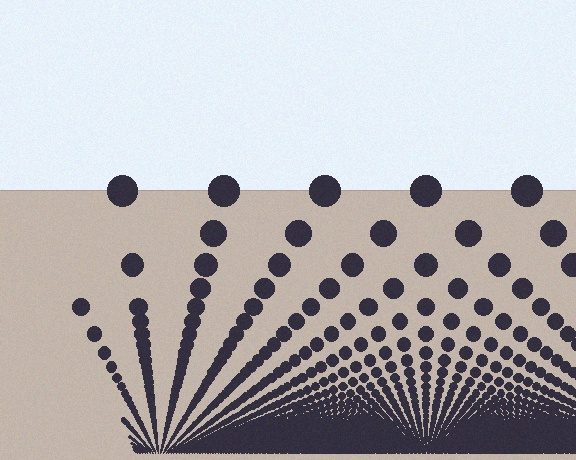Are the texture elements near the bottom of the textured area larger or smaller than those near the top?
Smaller. The gradient is inverted — elements near the bottom are smaller and denser.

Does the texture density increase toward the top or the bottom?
Density increases toward the bottom.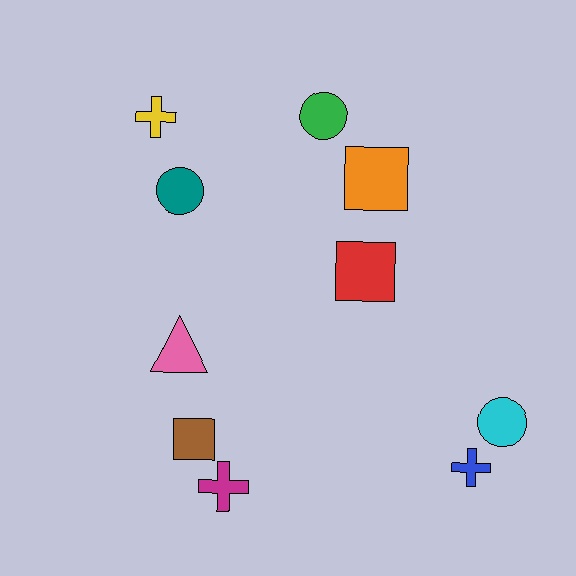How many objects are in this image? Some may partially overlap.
There are 10 objects.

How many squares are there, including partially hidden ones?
There are 3 squares.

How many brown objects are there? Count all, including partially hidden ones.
There is 1 brown object.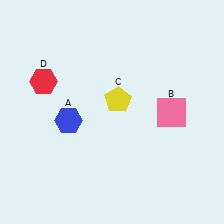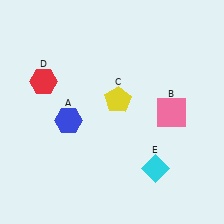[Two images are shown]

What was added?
A cyan diamond (E) was added in Image 2.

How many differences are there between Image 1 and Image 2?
There is 1 difference between the two images.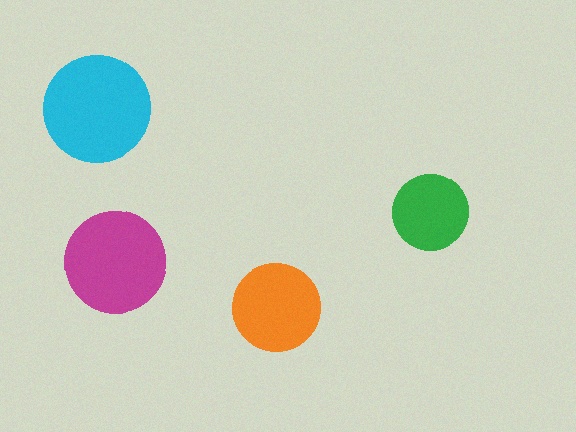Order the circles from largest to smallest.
the cyan one, the magenta one, the orange one, the green one.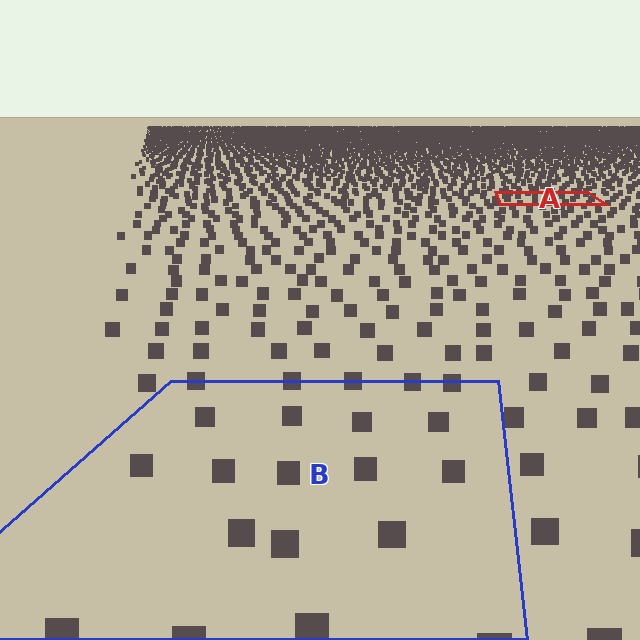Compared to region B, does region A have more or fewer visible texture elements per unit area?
Region A has more texture elements per unit area — they are packed more densely because it is farther away.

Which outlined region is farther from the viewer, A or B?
Region A is farther from the viewer — the texture elements inside it appear smaller and more densely packed.